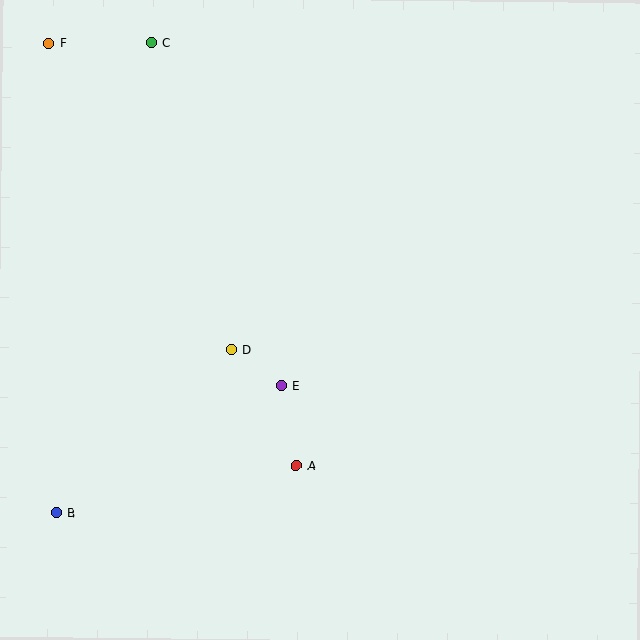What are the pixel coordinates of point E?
Point E is at (282, 385).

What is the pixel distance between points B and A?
The distance between B and A is 245 pixels.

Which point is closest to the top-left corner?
Point F is closest to the top-left corner.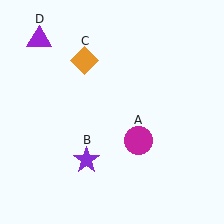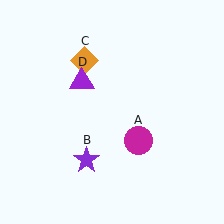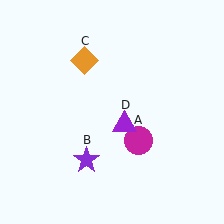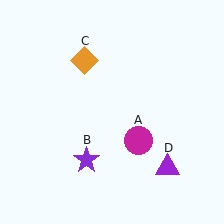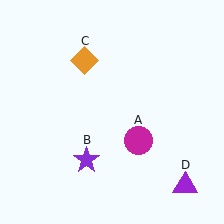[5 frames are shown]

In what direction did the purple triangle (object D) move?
The purple triangle (object D) moved down and to the right.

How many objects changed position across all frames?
1 object changed position: purple triangle (object D).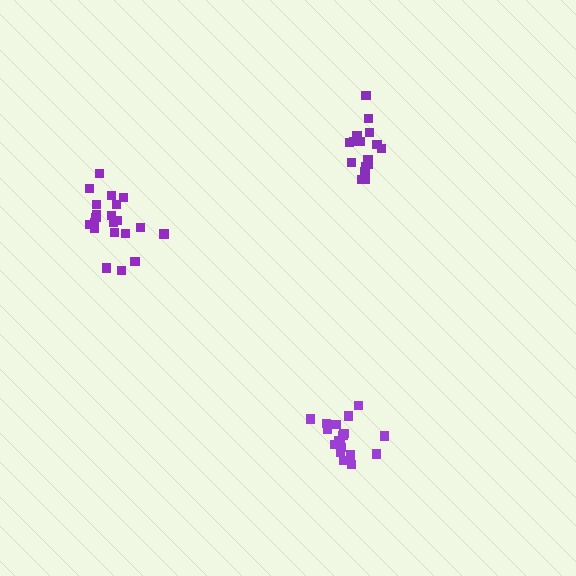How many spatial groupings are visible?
There are 3 spatial groupings.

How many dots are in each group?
Group 1: 21 dots, Group 2: 19 dots, Group 3: 16 dots (56 total).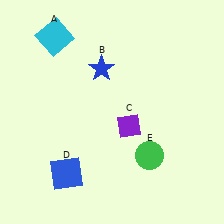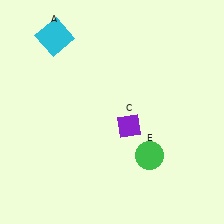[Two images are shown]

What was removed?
The blue star (B), the blue square (D) were removed in Image 2.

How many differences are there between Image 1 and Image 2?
There are 2 differences between the two images.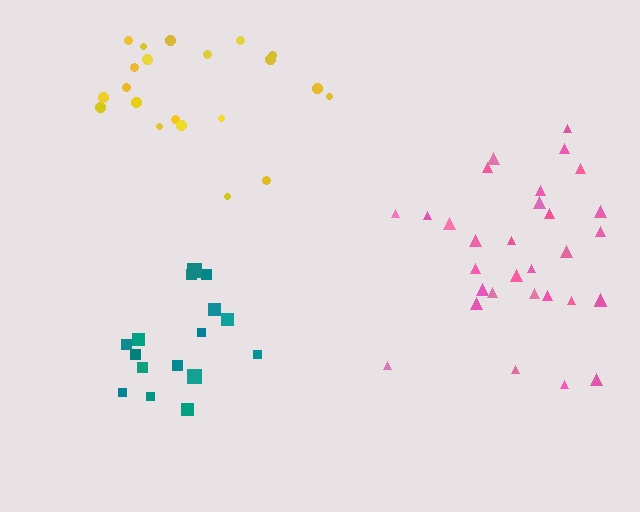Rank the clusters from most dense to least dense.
teal, pink, yellow.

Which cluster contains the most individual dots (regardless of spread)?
Pink (32).